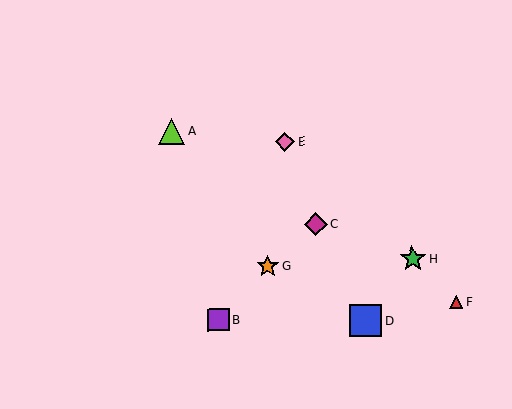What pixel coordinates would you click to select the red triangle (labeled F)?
Click at (456, 302) to select the red triangle F.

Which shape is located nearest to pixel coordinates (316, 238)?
The magenta diamond (labeled C) at (316, 225) is nearest to that location.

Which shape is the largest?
The blue square (labeled D) is the largest.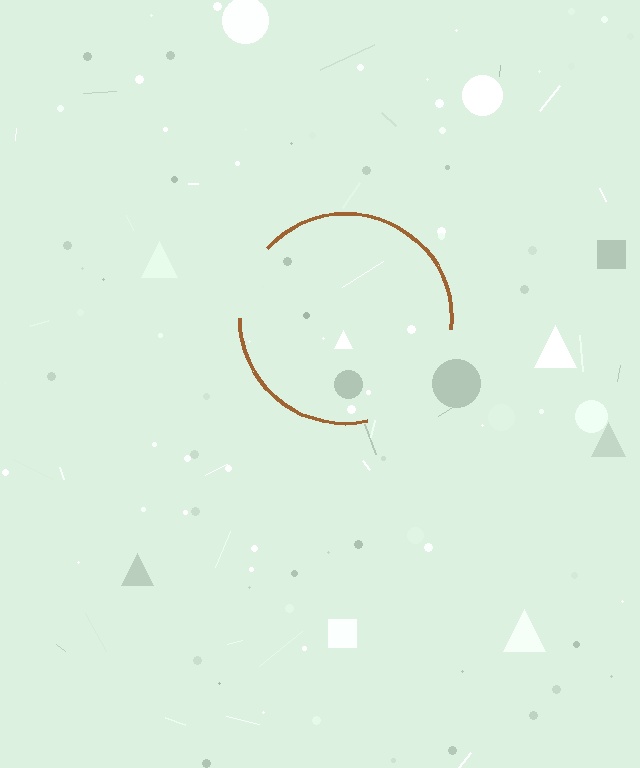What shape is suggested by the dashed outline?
The dashed outline suggests a circle.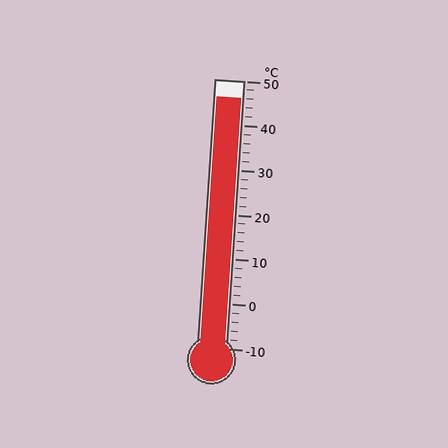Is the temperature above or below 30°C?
The temperature is above 30°C.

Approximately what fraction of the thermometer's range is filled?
The thermometer is filled to approximately 95% of its range.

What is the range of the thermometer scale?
The thermometer scale ranges from -10°C to 50°C.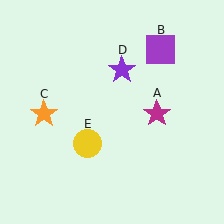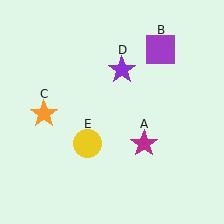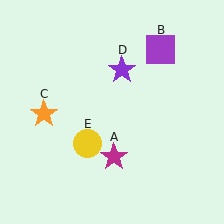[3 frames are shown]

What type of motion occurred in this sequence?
The magenta star (object A) rotated clockwise around the center of the scene.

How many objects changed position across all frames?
1 object changed position: magenta star (object A).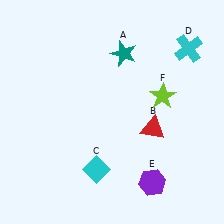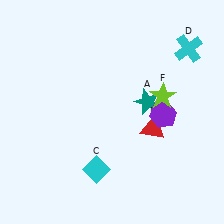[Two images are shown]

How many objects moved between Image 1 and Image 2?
2 objects moved between the two images.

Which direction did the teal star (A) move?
The teal star (A) moved down.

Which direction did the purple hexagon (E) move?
The purple hexagon (E) moved up.